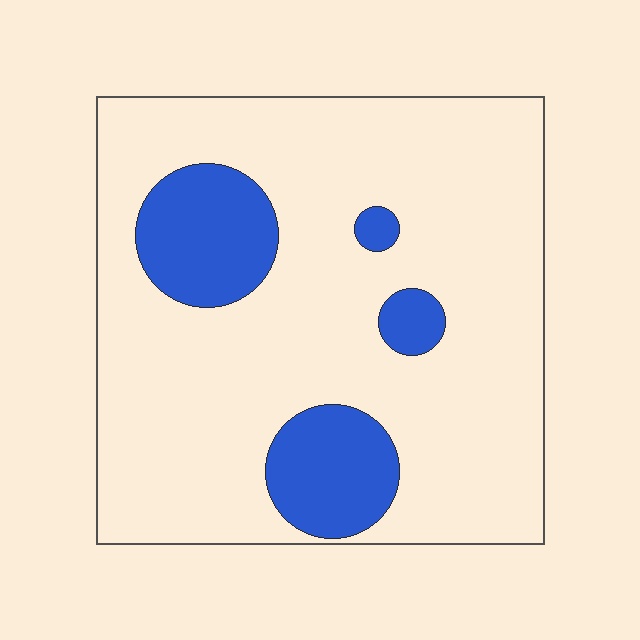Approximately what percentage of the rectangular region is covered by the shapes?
Approximately 20%.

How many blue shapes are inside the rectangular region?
4.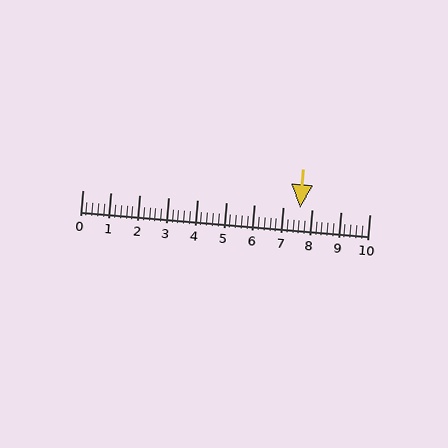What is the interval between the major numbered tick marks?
The major tick marks are spaced 1 units apart.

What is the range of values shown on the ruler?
The ruler shows values from 0 to 10.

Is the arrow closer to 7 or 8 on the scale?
The arrow is closer to 8.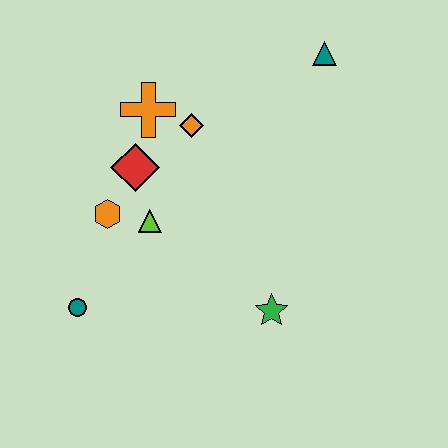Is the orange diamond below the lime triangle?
No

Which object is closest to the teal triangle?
The orange diamond is closest to the teal triangle.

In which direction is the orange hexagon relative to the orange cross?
The orange hexagon is below the orange cross.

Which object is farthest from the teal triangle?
The teal circle is farthest from the teal triangle.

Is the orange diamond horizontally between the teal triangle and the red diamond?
Yes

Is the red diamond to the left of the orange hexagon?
No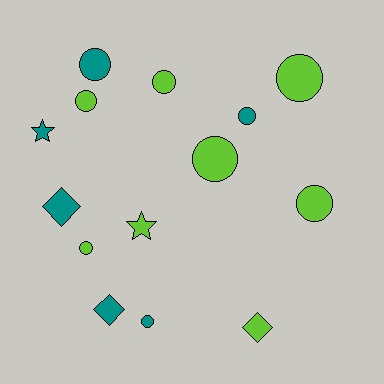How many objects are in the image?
There are 14 objects.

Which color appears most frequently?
Lime, with 8 objects.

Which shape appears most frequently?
Circle, with 9 objects.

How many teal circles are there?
There are 3 teal circles.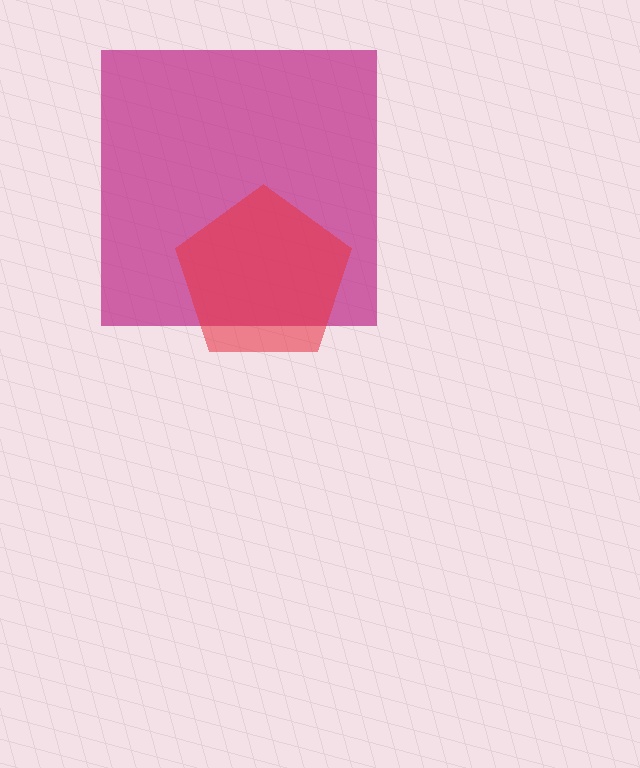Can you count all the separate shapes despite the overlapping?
Yes, there are 2 separate shapes.